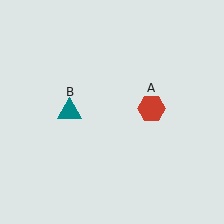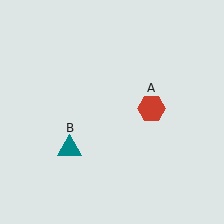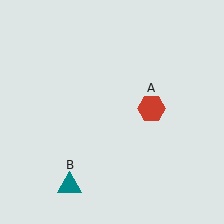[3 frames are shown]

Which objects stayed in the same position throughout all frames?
Red hexagon (object A) remained stationary.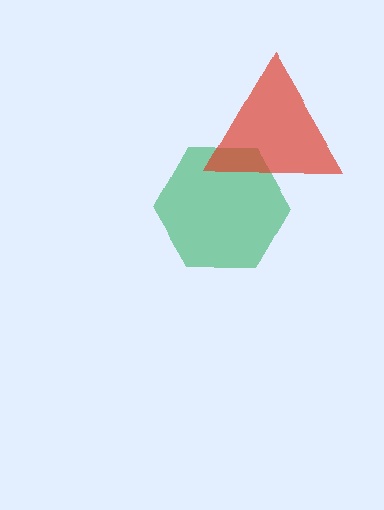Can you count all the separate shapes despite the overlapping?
Yes, there are 2 separate shapes.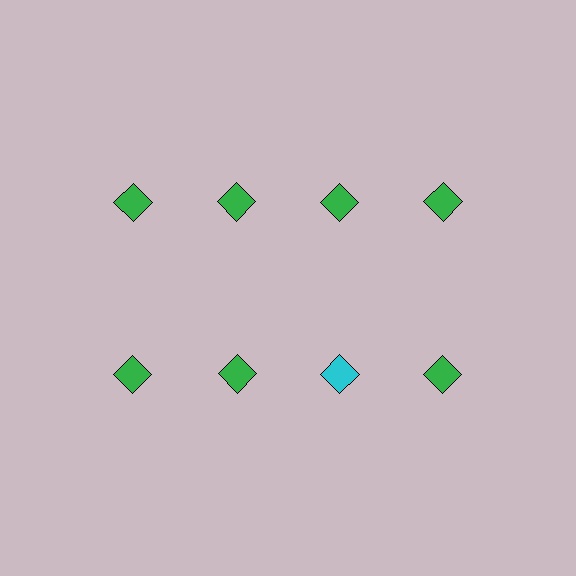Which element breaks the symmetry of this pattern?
The cyan diamond in the second row, center column breaks the symmetry. All other shapes are green diamonds.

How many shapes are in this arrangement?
There are 8 shapes arranged in a grid pattern.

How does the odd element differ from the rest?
It has a different color: cyan instead of green.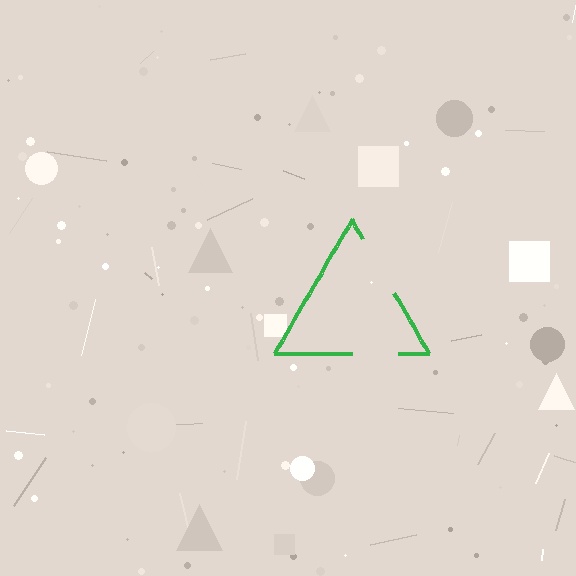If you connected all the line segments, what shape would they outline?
They would outline a triangle.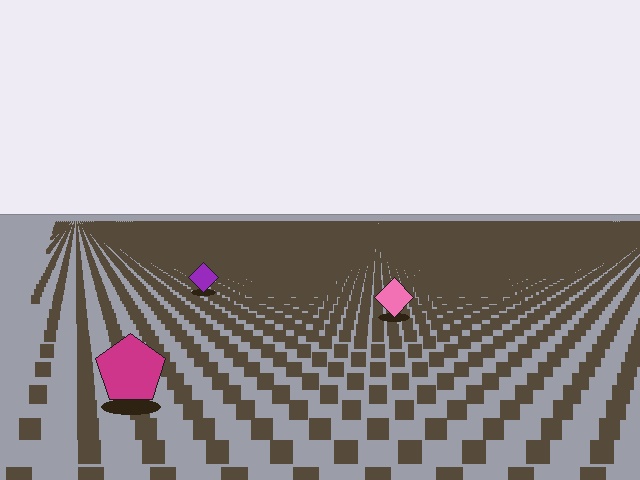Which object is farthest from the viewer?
The purple diamond is farthest from the viewer. It appears smaller and the ground texture around it is denser.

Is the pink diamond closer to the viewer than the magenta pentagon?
No. The magenta pentagon is closer — you can tell from the texture gradient: the ground texture is coarser near it.